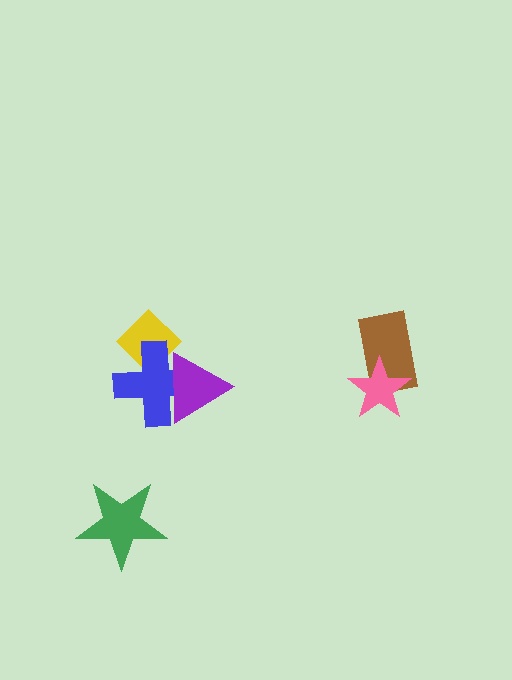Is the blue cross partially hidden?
Yes, it is partially covered by another shape.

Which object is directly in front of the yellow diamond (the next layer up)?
The blue cross is directly in front of the yellow diamond.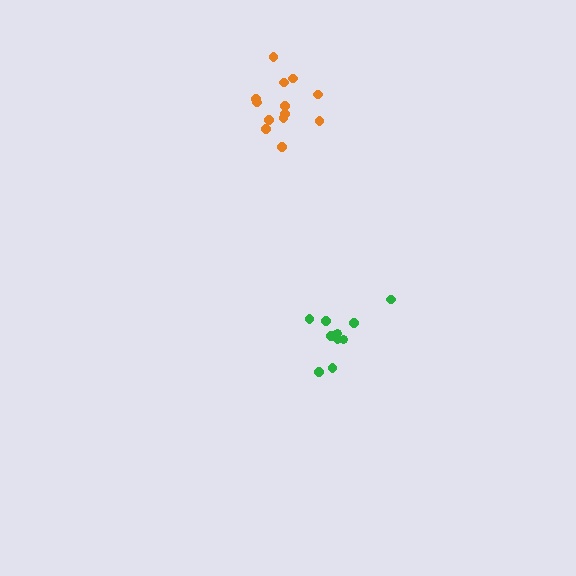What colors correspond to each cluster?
The clusters are colored: orange, green.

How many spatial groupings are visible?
There are 2 spatial groupings.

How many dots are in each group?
Group 1: 13 dots, Group 2: 11 dots (24 total).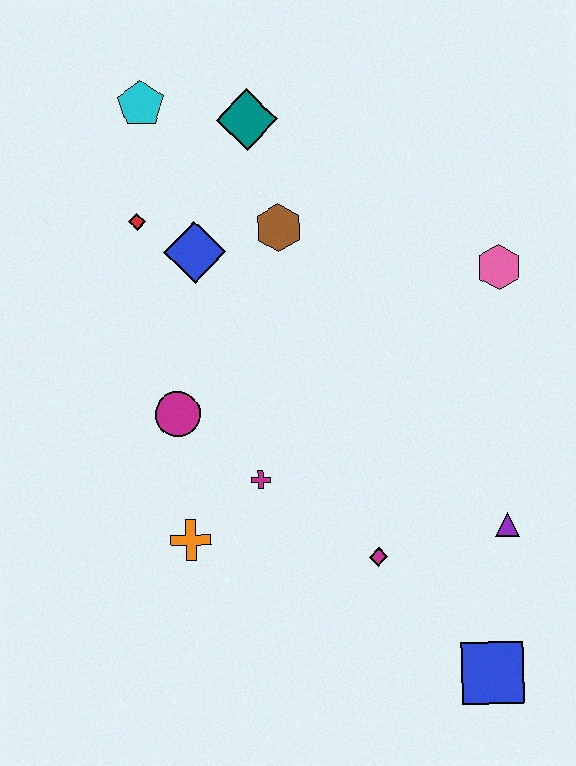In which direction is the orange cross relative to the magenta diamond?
The orange cross is to the left of the magenta diamond.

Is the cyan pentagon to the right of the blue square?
No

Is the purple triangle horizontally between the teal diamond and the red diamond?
No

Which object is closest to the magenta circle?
The magenta cross is closest to the magenta circle.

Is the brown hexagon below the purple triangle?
No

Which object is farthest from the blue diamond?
The blue square is farthest from the blue diamond.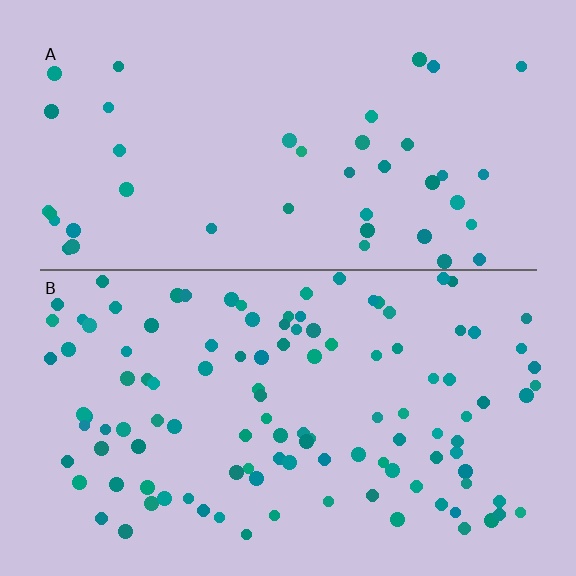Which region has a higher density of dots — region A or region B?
B (the bottom).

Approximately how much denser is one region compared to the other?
Approximately 2.7× — region B over region A.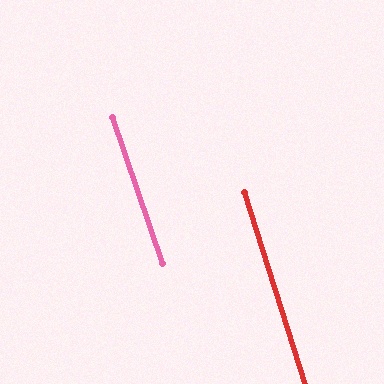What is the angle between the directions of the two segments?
Approximately 1 degree.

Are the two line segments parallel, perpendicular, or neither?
Parallel — their directions differ by only 1.1°.